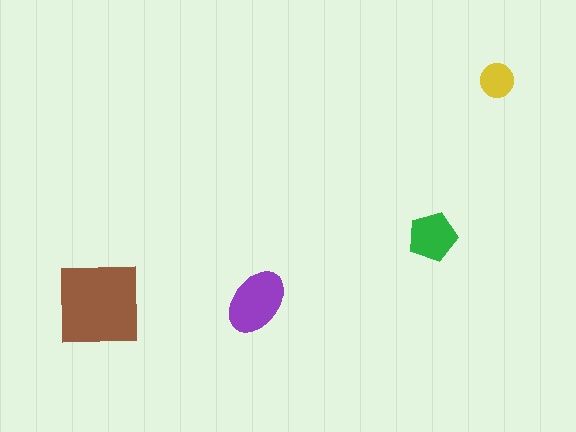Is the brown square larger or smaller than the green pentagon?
Larger.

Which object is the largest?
The brown square.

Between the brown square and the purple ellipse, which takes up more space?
The brown square.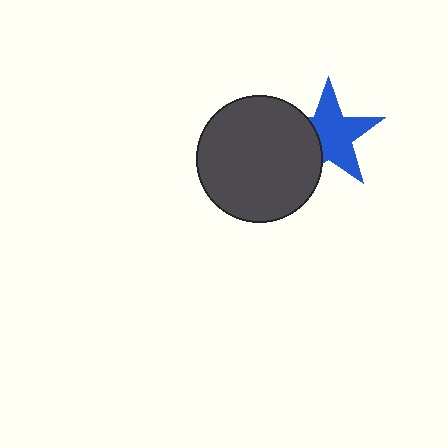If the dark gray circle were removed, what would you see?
You would see the complete blue star.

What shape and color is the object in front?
The object in front is a dark gray circle.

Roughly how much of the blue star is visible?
Most of it is visible (roughly 68%).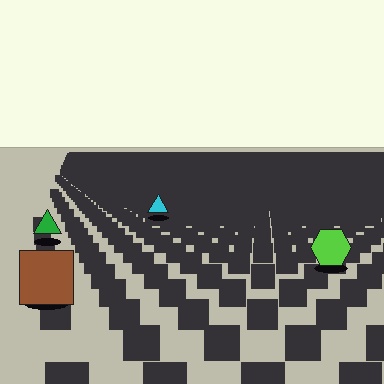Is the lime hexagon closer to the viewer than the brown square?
No. The brown square is closer — you can tell from the texture gradient: the ground texture is coarser near it.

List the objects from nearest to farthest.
From nearest to farthest: the brown square, the lime hexagon, the green triangle, the cyan triangle.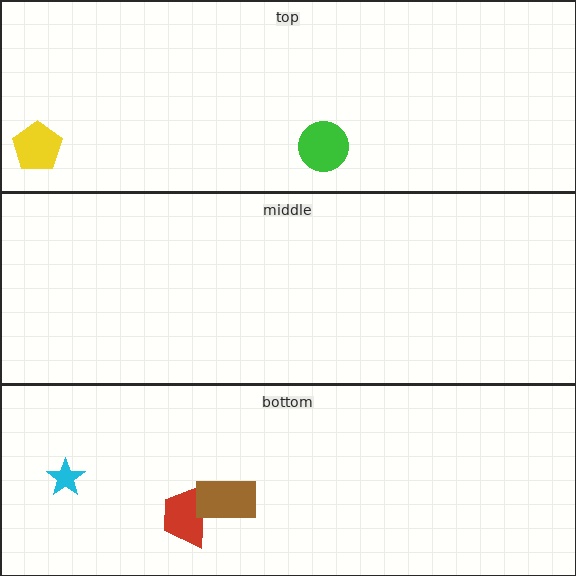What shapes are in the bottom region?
The red trapezoid, the cyan star, the brown rectangle.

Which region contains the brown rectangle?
The bottom region.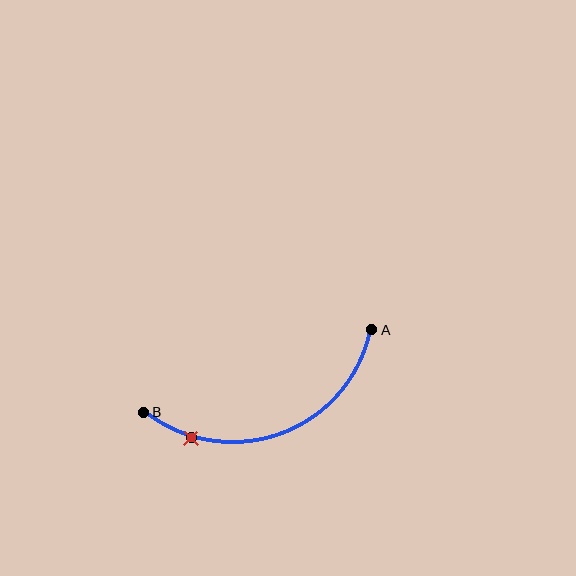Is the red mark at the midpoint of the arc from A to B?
No. The red mark lies on the arc but is closer to endpoint B. The arc midpoint would be at the point on the curve equidistant along the arc from both A and B.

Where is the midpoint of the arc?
The arc midpoint is the point on the curve farthest from the straight line joining A and B. It sits below that line.